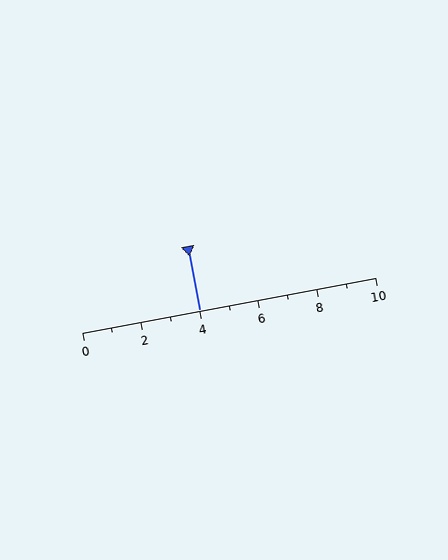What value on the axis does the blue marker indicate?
The marker indicates approximately 4.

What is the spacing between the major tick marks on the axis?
The major ticks are spaced 2 apart.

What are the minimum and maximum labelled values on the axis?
The axis runs from 0 to 10.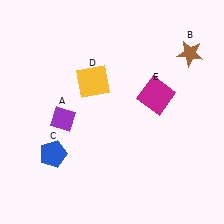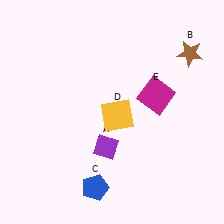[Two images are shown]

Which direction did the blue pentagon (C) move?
The blue pentagon (C) moved right.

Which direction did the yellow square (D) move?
The yellow square (D) moved down.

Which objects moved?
The objects that moved are: the purple diamond (A), the blue pentagon (C), the yellow square (D).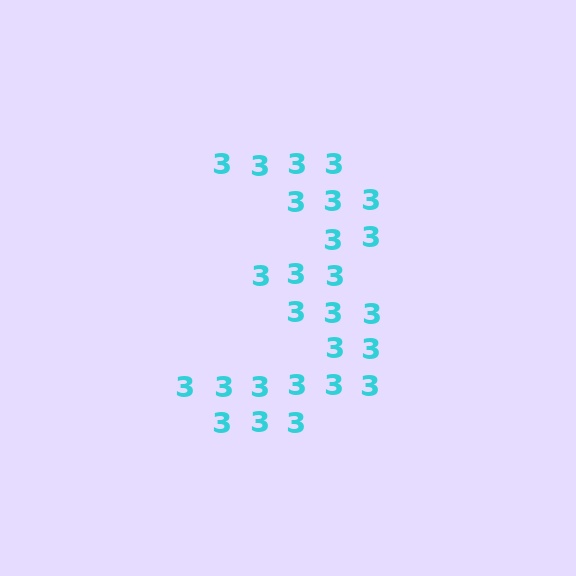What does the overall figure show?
The overall figure shows the digit 3.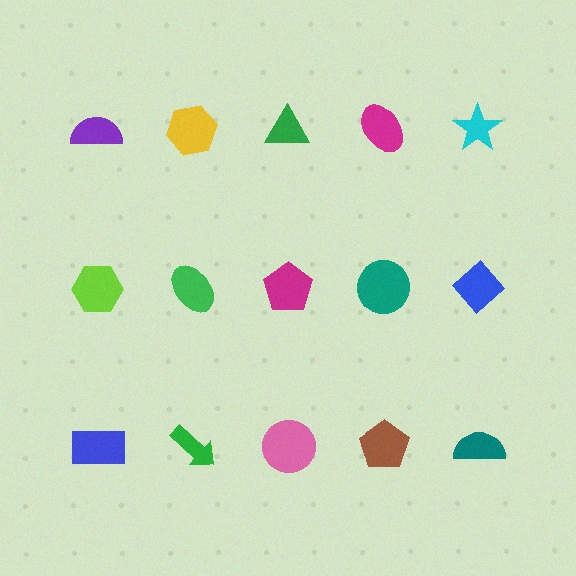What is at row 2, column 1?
A lime hexagon.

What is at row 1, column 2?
A yellow hexagon.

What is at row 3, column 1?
A blue rectangle.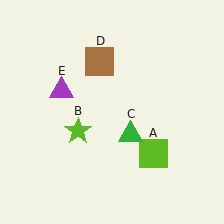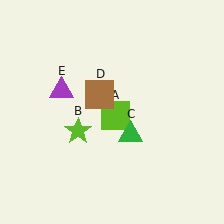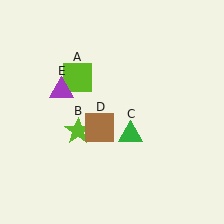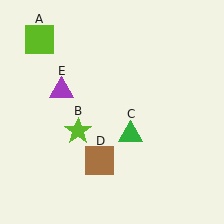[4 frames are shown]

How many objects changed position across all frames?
2 objects changed position: lime square (object A), brown square (object D).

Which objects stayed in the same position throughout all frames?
Lime star (object B) and green triangle (object C) and purple triangle (object E) remained stationary.